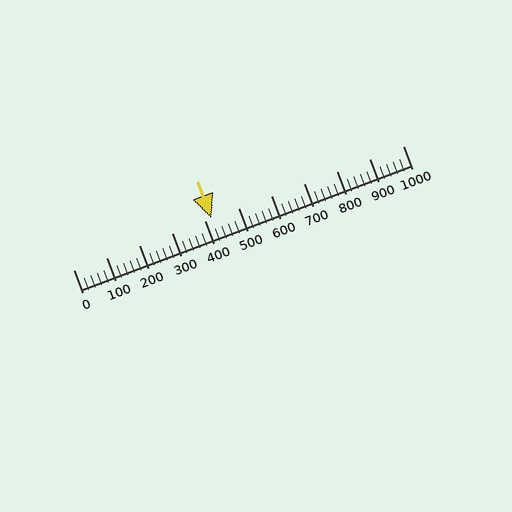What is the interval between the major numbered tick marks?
The major tick marks are spaced 100 units apart.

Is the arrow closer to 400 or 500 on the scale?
The arrow is closer to 400.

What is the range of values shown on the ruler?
The ruler shows values from 0 to 1000.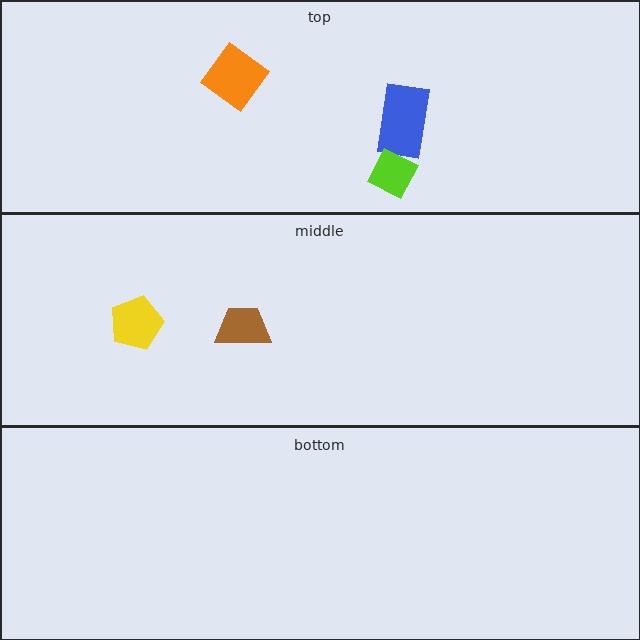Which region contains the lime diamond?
The top region.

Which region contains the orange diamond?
The top region.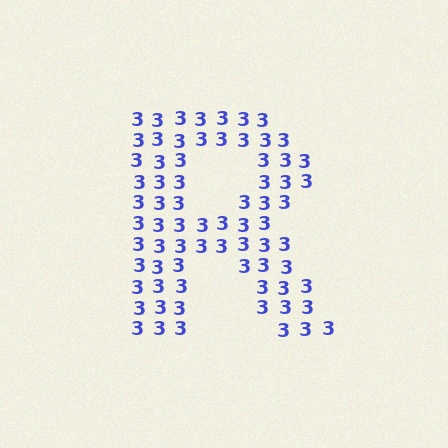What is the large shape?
The large shape is the letter R.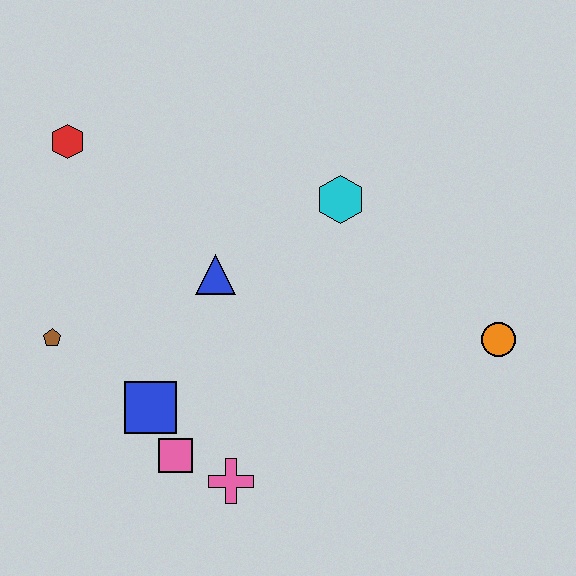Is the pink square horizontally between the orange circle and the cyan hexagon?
No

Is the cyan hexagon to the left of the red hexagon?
No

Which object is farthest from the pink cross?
The red hexagon is farthest from the pink cross.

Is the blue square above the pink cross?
Yes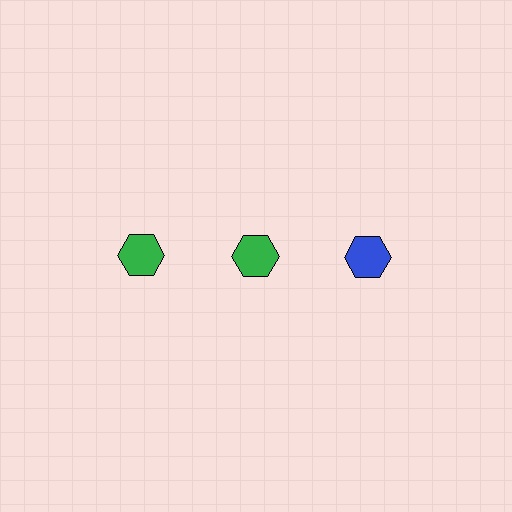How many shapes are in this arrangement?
There are 3 shapes arranged in a grid pattern.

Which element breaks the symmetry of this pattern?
The blue hexagon in the top row, center column breaks the symmetry. All other shapes are green hexagons.